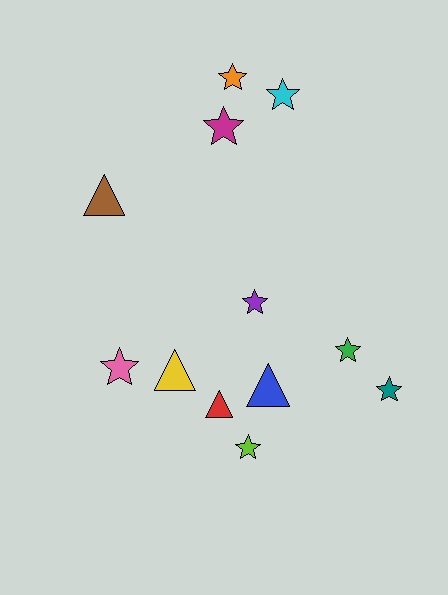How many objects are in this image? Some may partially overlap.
There are 12 objects.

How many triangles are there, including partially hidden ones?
There are 4 triangles.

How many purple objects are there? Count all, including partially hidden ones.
There is 1 purple object.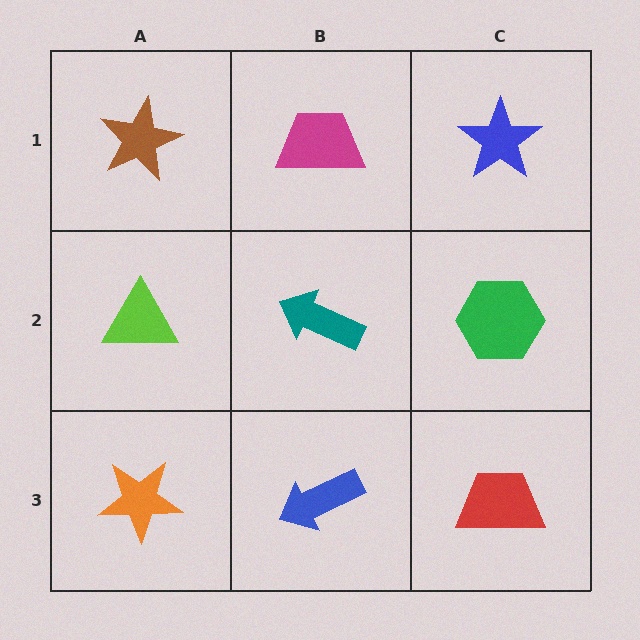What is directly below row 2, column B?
A blue arrow.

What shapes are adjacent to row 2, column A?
A brown star (row 1, column A), an orange star (row 3, column A), a teal arrow (row 2, column B).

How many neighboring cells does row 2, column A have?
3.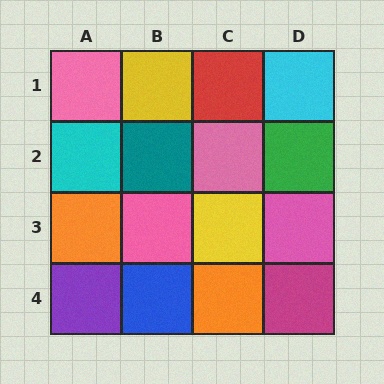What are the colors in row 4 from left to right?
Purple, blue, orange, magenta.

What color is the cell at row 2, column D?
Green.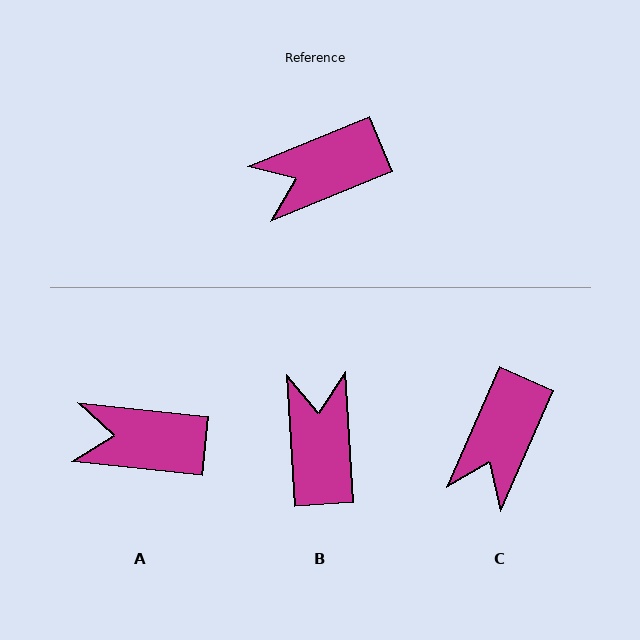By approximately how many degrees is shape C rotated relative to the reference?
Approximately 44 degrees counter-clockwise.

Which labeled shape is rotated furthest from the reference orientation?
B, about 109 degrees away.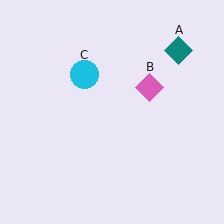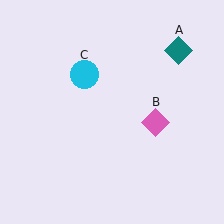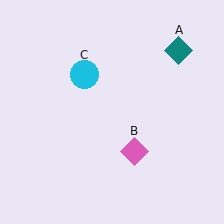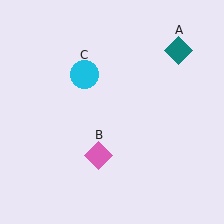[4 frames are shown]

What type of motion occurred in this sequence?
The pink diamond (object B) rotated clockwise around the center of the scene.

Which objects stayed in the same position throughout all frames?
Teal diamond (object A) and cyan circle (object C) remained stationary.